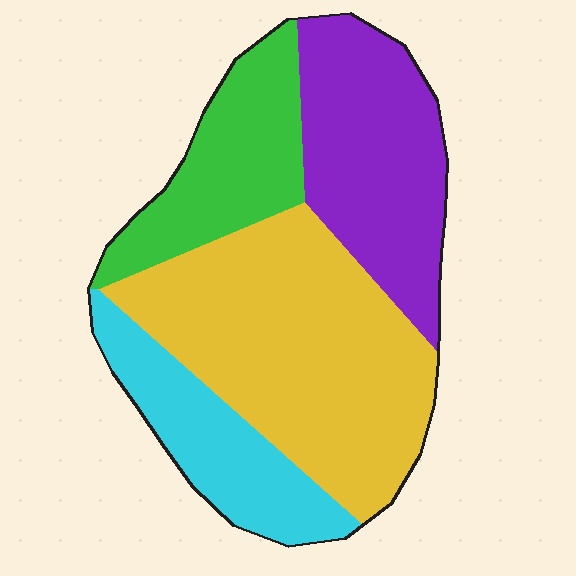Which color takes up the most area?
Yellow, at roughly 40%.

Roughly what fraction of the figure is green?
Green takes up between a sixth and a third of the figure.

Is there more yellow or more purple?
Yellow.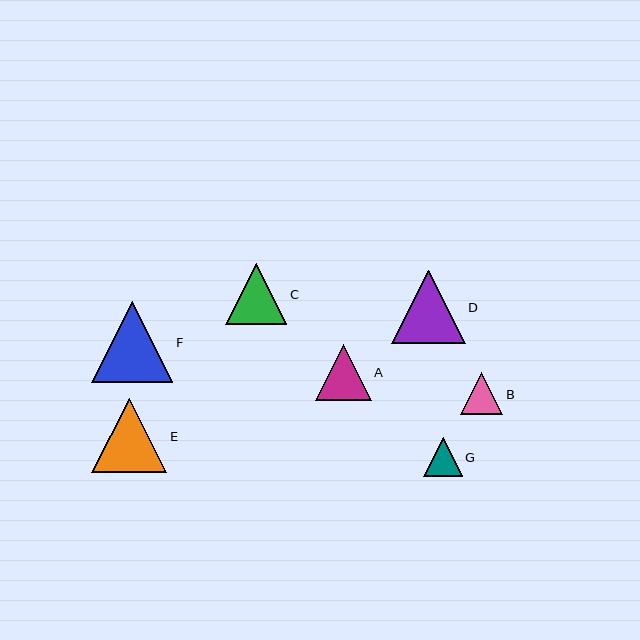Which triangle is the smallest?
Triangle G is the smallest with a size of approximately 38 pixels.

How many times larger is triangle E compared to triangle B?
Triangle E is approximately 1.8 times the size of triangle B.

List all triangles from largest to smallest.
From largest to smallest: F, E, D, C, A, B, G.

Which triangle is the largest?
Triangle F is the largest with a size of approximately 82 pixels.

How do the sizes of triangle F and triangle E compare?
Triangle F and triangle E are approximately the same size.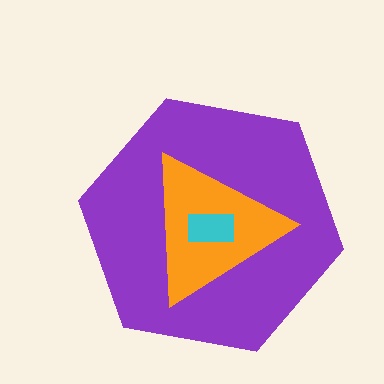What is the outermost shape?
The purple hexagon.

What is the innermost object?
The cyan rectangle.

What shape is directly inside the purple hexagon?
The orange triangle.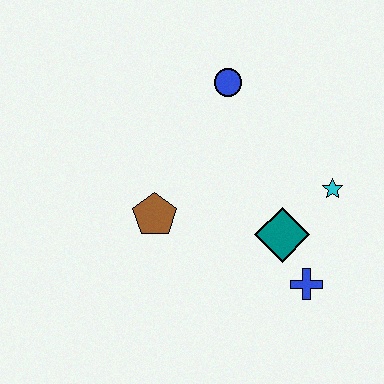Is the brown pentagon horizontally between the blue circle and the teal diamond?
No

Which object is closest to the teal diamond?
The blue cross is closest to the teal diamond.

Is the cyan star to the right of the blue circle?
Yes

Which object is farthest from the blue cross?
The blue circle is farthest from the blue cross.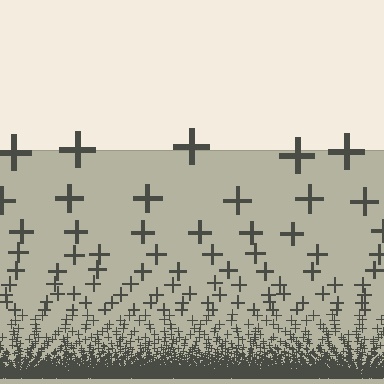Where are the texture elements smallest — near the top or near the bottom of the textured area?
Near the bottom.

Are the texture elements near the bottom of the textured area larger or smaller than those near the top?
Smaller. The gradient is inverted — elements near the bottom are smaller and denser.